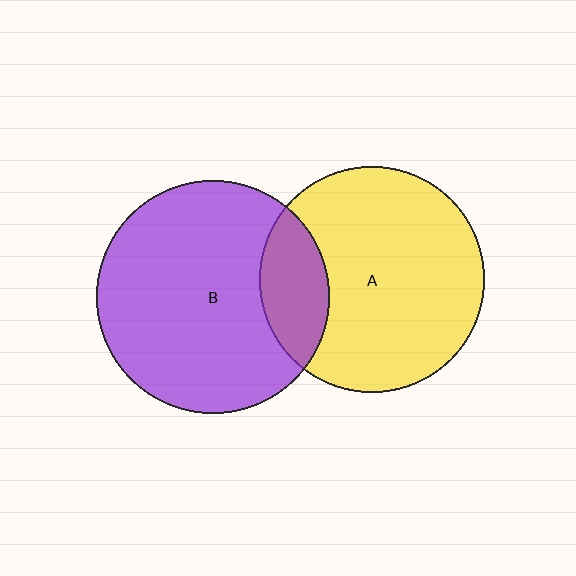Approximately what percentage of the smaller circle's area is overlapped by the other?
Approximately 20%.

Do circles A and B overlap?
Yes.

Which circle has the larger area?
Circle B (purple).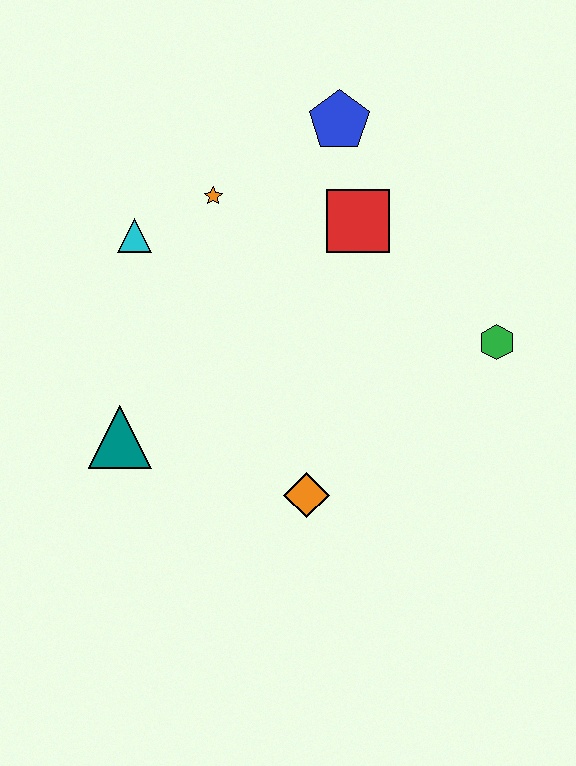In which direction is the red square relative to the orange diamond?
The red square is above the orange diamond.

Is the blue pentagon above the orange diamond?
Yes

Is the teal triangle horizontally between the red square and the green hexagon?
No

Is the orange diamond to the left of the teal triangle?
No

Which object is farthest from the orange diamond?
The blue pentagon is farthest from the orange diamond.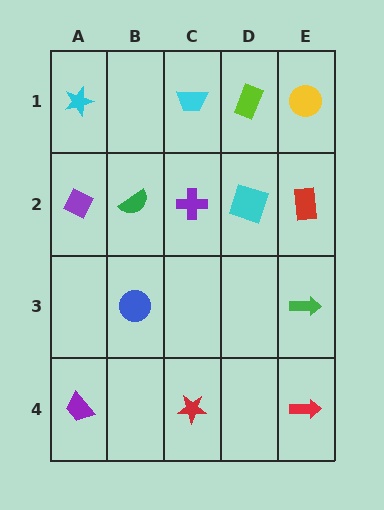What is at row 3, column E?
A green arrow.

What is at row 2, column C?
A purple cross.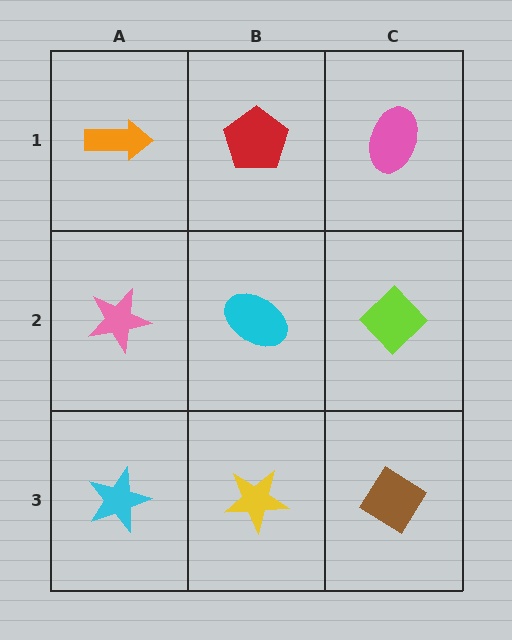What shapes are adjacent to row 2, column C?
A pink ellipse (row 1, column C), a brown diamond (row 3, column C), a cyan ellipse (row 2, column B).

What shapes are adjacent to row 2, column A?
An orange arrow (row 1, column A), a cyan star (row 3, column A), a cyan ellipse (row 2, column B).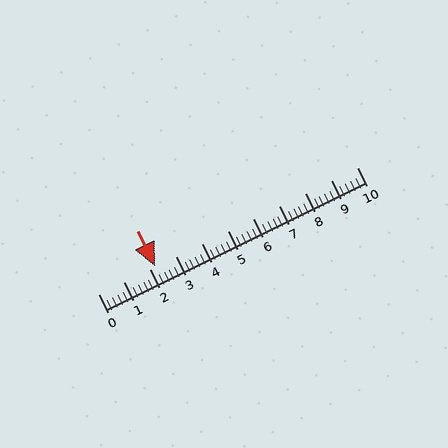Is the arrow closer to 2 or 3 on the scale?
The arrow is closer to 2.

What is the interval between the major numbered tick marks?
The major tick marks are spaced 1 units apart.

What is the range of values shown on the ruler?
The ruler shows values from 0 to 10.